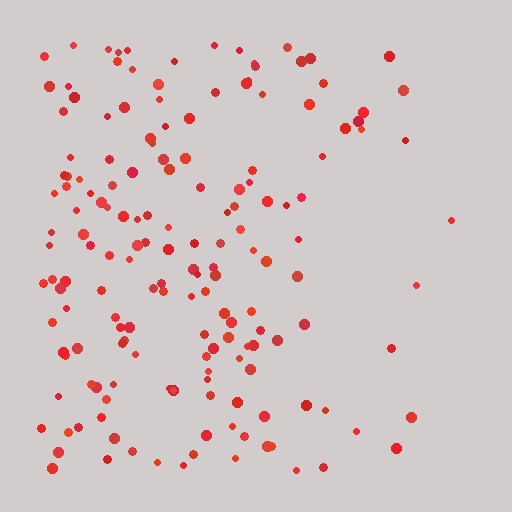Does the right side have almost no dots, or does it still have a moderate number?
Still a moderate number, just noticeably fewer than the left.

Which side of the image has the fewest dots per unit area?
The right.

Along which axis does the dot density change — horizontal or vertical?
Horizontal.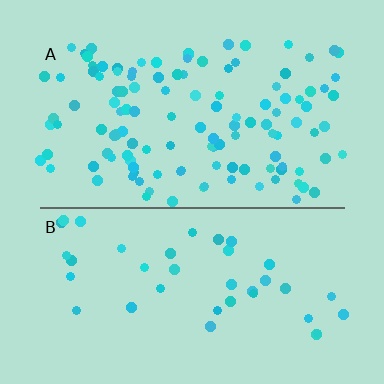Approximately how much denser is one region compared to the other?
Approximately 3.1× — region A over region B.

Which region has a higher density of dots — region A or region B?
A (the top).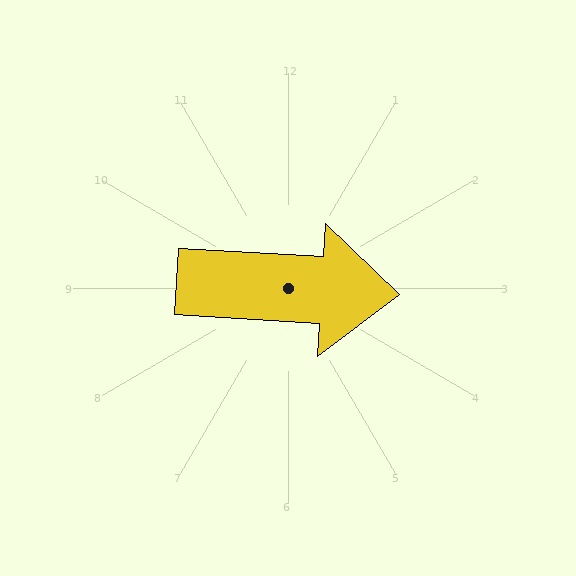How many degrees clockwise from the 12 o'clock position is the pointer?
Approximately 93 degrees.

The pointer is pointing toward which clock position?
Roughly 3 o'clock.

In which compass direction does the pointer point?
East.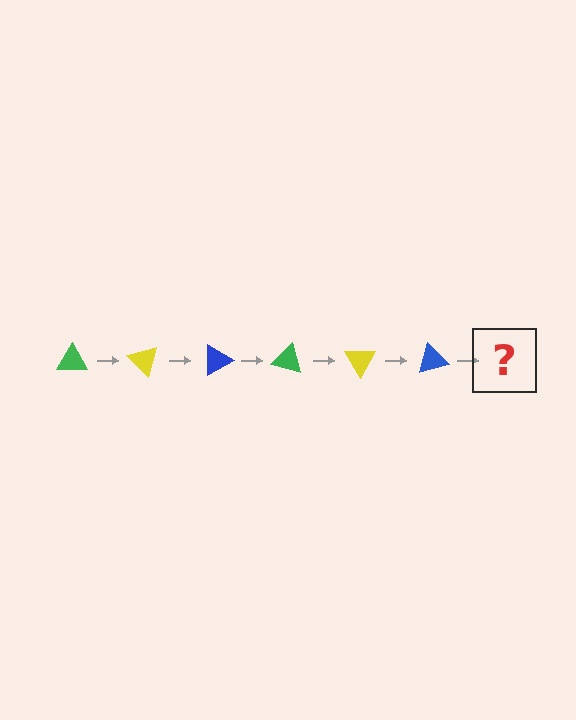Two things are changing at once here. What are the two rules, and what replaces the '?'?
The two rules are that it rotates 45 degrees each step and the color cycles through green, yellow, and blue. The '?' should be a green triangle, rotated 270 degrees from the start.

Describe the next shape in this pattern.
It should be a green triangle, rotated 270 degrees from the start.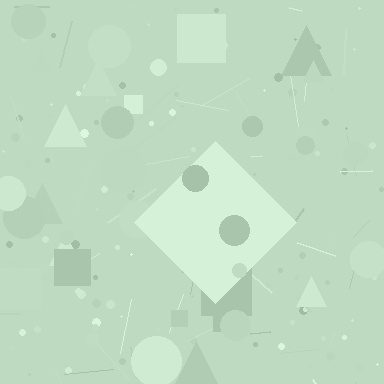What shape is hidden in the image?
A diamond is hidden in the image.